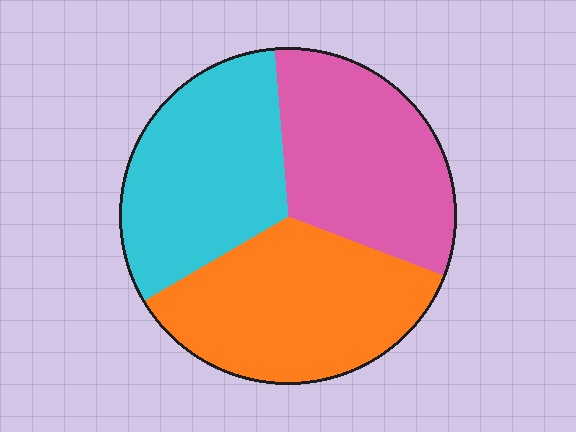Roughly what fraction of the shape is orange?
Orange covers 36% of the shape.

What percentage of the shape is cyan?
Cyan takes up about one third (1/3) of the shape.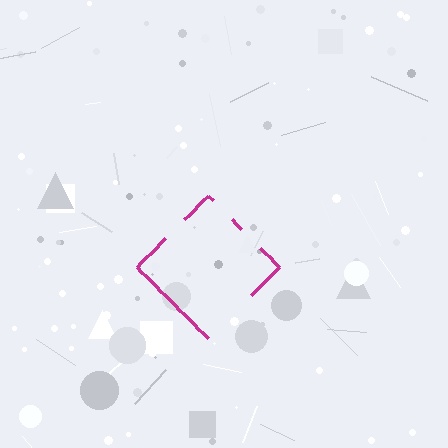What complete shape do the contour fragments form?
The contour fragments form a diamond.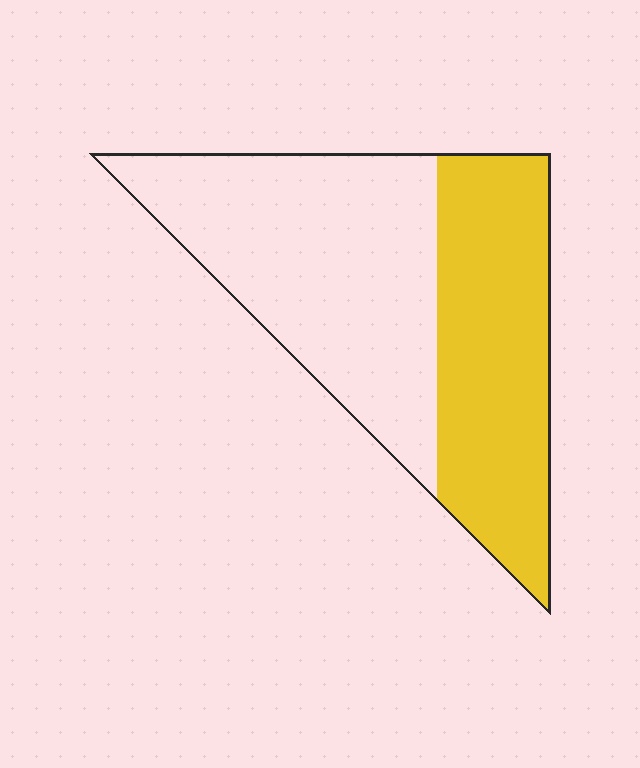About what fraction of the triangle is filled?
About two fifths (2/5).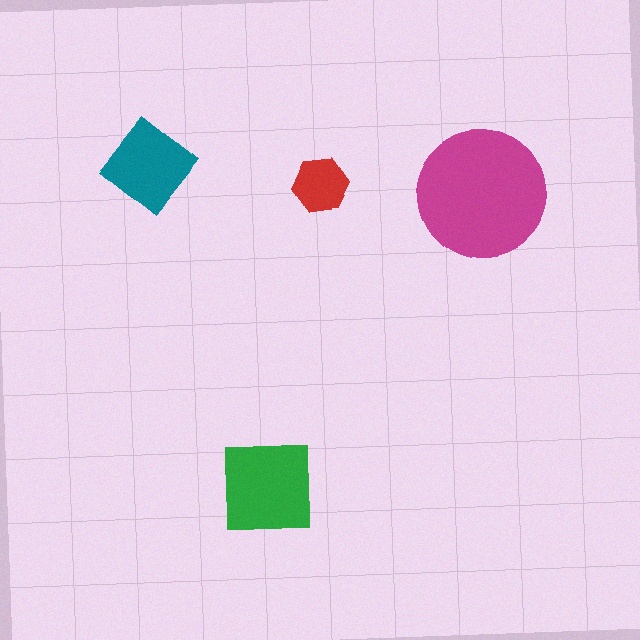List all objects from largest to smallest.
The magenta circle, the green square, the teal diamond, the red hexagon.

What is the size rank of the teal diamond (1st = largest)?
3rd.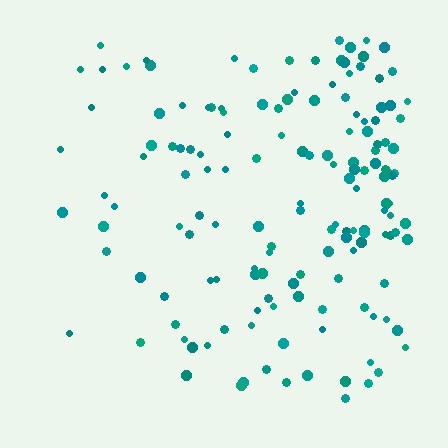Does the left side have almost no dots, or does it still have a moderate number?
Still a moderate number, just noticeably fewer than the right.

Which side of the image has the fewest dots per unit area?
The left.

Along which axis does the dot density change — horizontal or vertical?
Horizontal.